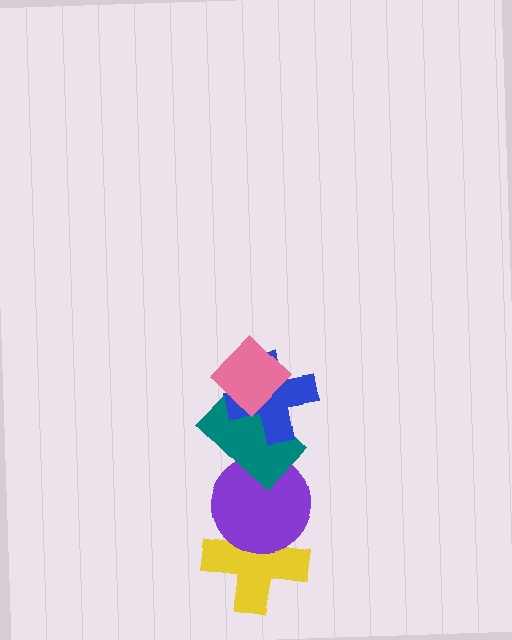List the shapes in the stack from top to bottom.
From top to bottom: the pink diamond, the blue cross, the teal rectangle, the purple circle, the yellow cross.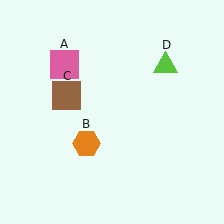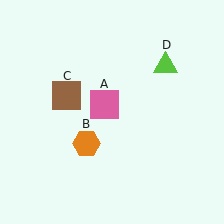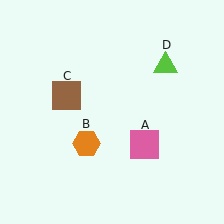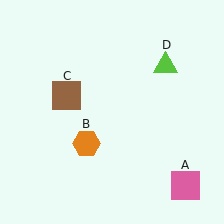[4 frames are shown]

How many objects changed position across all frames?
1 object changed position: pink square (object A).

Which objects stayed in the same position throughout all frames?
Orange hexagon (object B) and brown square (object C) and lime triangle (object D) remained stationary.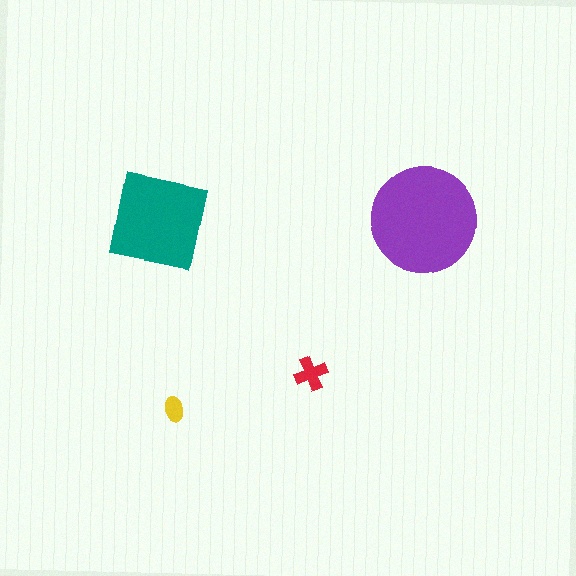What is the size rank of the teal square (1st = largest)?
2nd.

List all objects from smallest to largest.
The yellow ellipse, the red cross, the teal square, the purple circle.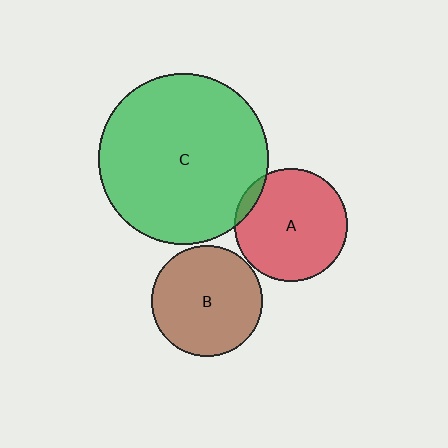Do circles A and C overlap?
Yes.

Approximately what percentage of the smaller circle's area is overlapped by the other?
Approximately 5%.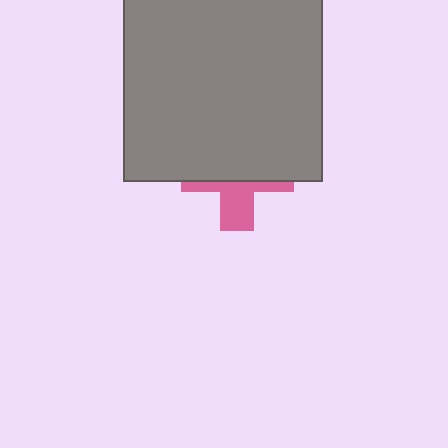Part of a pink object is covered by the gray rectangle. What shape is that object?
It is a cross.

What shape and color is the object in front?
The object in front is a gray rectangle.